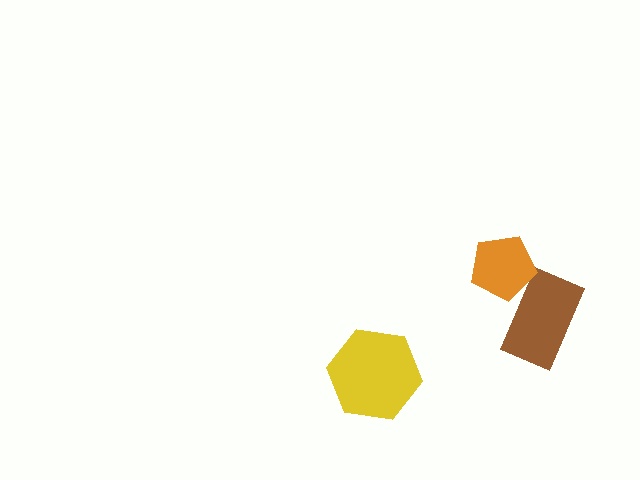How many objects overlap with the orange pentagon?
1 object overlaps with the orange pentagon.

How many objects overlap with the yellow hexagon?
0 objects overlap with the yellow hexagon.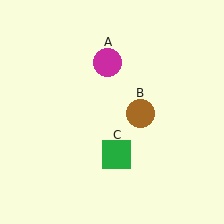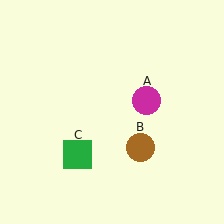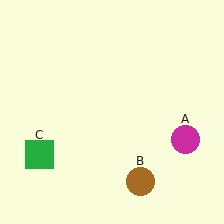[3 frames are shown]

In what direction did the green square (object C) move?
The green square (object C) moved left.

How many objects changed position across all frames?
3 objects changed position: magenta circle (object A), brown circle (object B), green square (object C).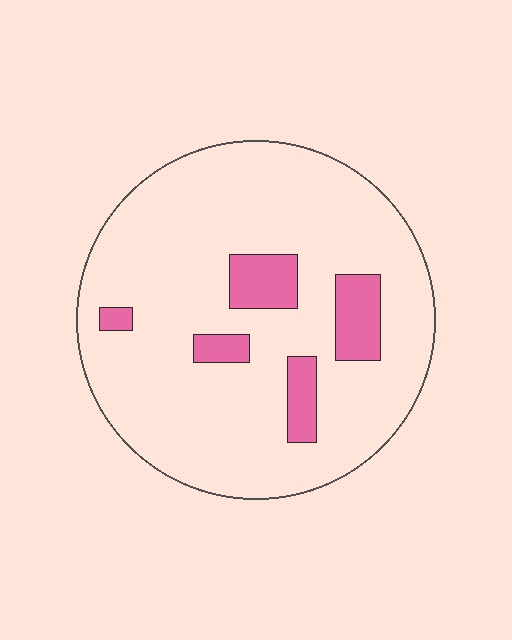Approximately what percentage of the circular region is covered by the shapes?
Approximately 15%.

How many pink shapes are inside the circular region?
5.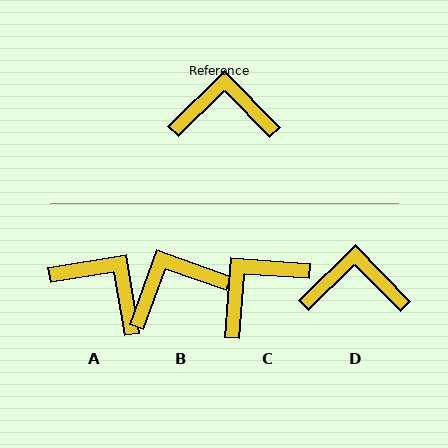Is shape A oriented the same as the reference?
No, it is off by about 35 degrees.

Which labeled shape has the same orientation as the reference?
D.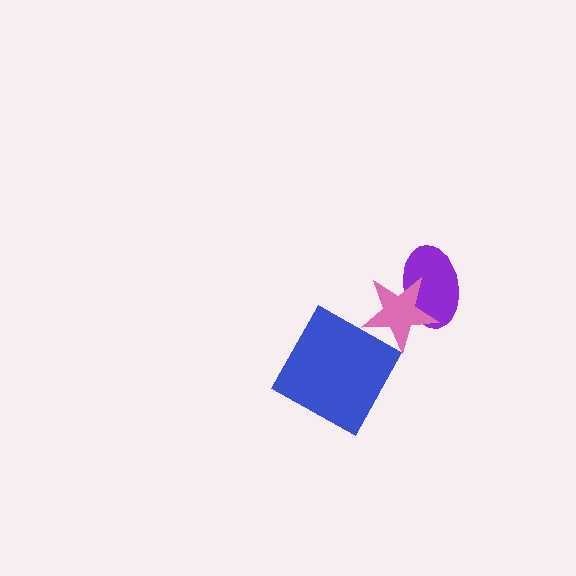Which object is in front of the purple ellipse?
The pink star is in front of the purple ellipse.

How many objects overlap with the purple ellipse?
1 object overlaps with the purple ellipse.